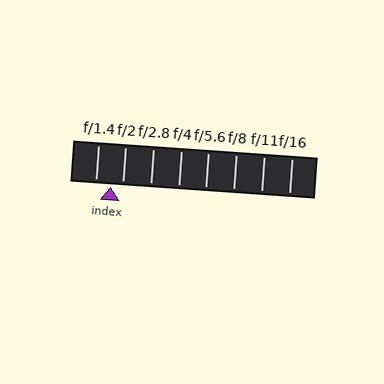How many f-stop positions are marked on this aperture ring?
There are 8 f-stop positions marked.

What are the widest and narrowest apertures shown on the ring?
The widest aperture shown is f/1.4 and the narrowest is f/16.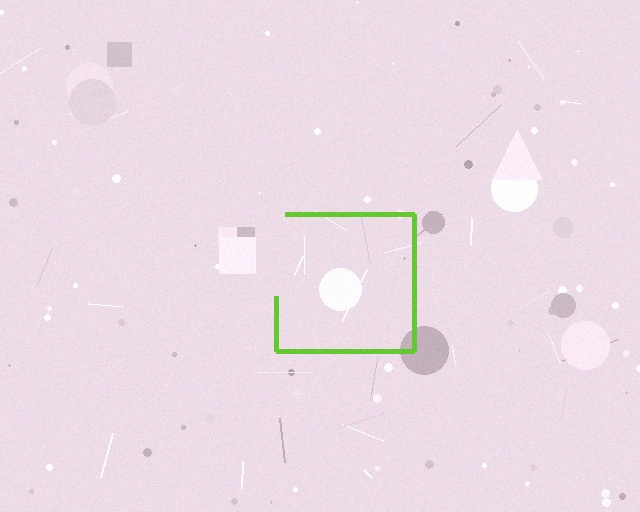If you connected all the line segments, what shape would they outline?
They would outline a square.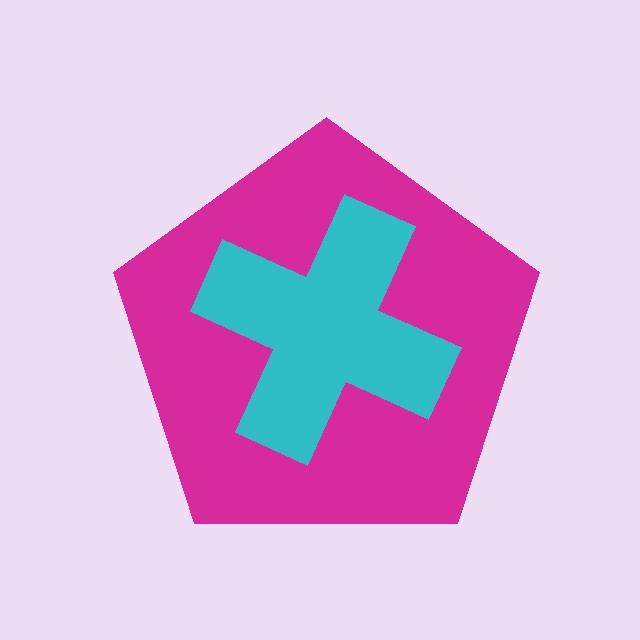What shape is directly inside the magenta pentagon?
The cyan cross.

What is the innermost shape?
The cyan cross.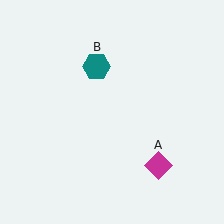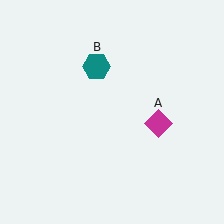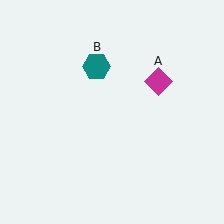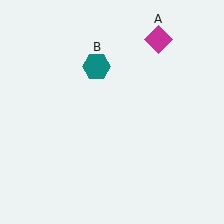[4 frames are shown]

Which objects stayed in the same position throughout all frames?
Teal hexagon (object B) remained stationary.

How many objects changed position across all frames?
1 object changed position: magenta diamond (object A).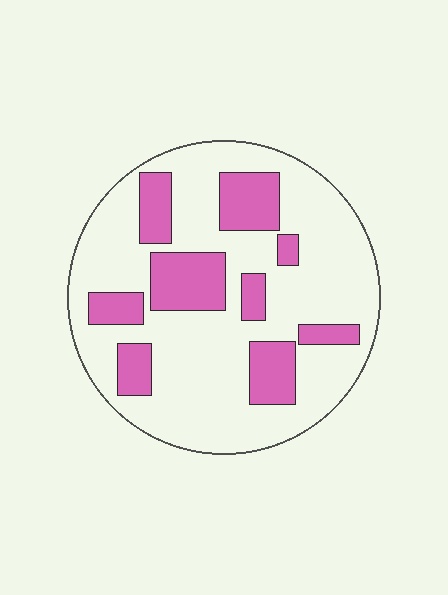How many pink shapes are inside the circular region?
9.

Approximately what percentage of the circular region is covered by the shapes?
Approximately 25%.